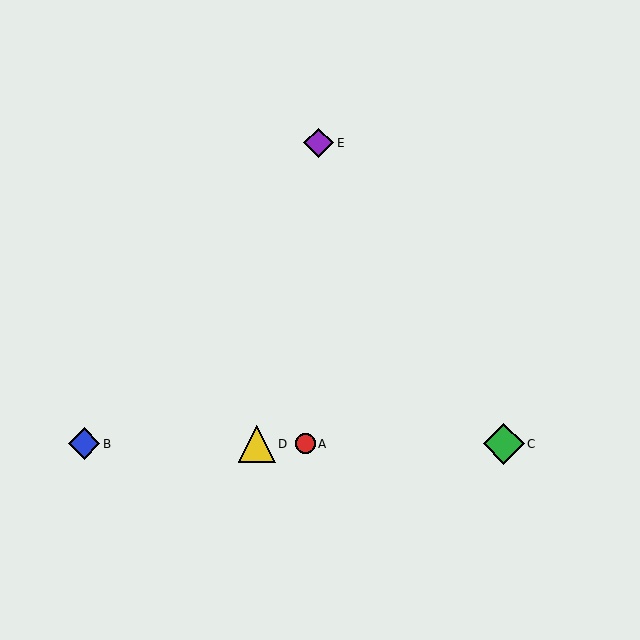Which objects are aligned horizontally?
Objects A, B, C, D are aligned horizontally.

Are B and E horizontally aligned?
No, B is at y≈444 and E is at y≈143.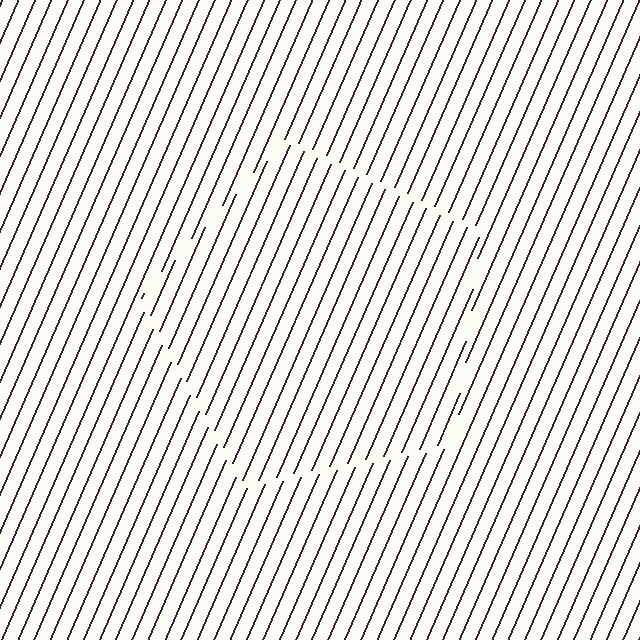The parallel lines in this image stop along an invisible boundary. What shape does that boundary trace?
An illusory pentagon. The interior of the shape contains the same grating, shifted by half a period — the contour is defined by the phase discontinuity where line-ends from the inner and outer gratings abut.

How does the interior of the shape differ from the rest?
The interior of the shape contains the same grating, shifted by half a period — the contour is defined by the phase discontinuity where line-ends from the inner and outer gratings abut.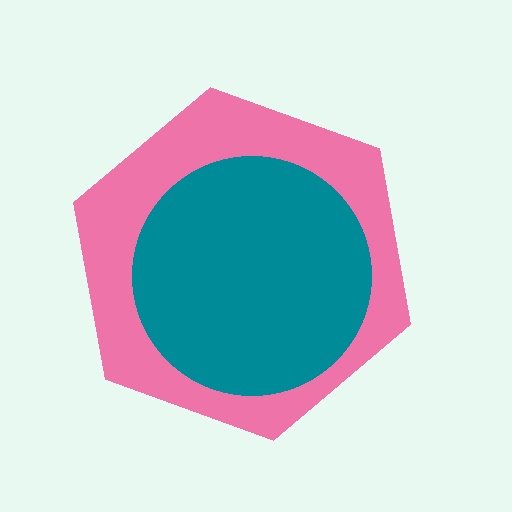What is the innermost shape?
The teal circle.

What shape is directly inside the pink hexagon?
The teal circle.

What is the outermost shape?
The pink hexagon.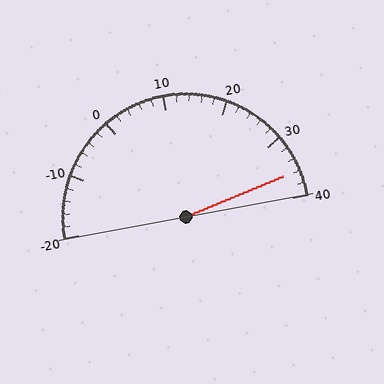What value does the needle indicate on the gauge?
The needle indicates approximately 36.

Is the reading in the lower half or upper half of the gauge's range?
The reading is in the upper half of the range (-20 to 40).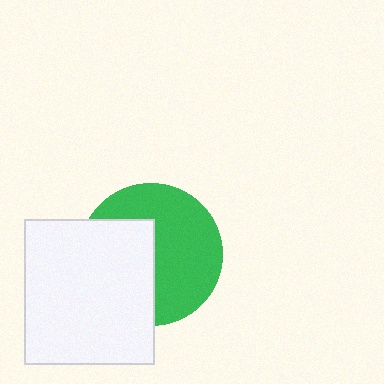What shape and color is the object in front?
The object in front is a white rectangle.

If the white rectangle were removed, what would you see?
You would see the complete green circle.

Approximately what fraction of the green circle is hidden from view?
Roughly 43% of the green circle is hidden behind the white rectangle.